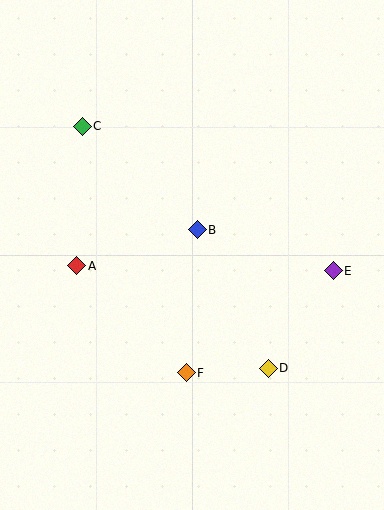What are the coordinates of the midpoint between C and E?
The midpoint between C and E is at (208, 198).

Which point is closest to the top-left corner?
Point C is closest to the top-left corner.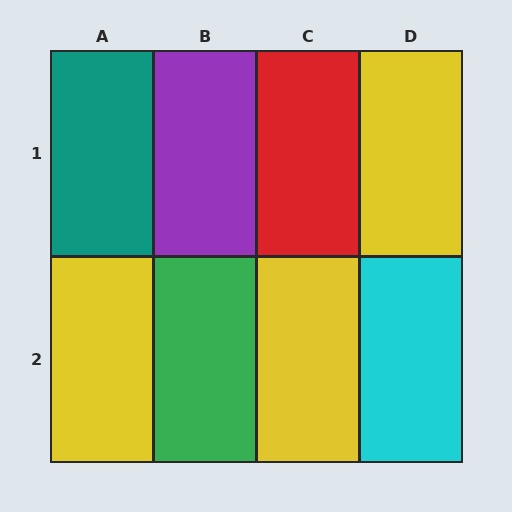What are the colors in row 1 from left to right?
Teal, purple, red, yellow.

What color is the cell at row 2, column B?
Green.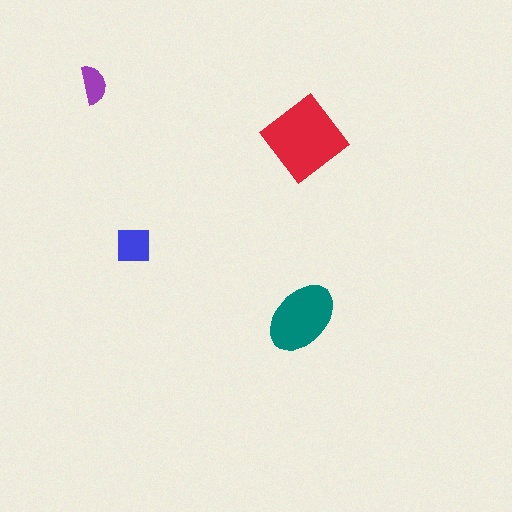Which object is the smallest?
The purple semicircle.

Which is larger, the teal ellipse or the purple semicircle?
The teal ellipse.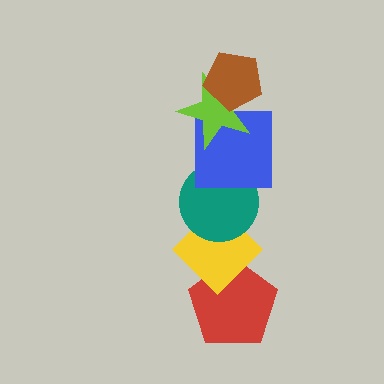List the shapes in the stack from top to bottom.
From top to bottom: the brown pentagon, the lime star, the blue square, the teal circle, the yellow diamond, the red pentagon.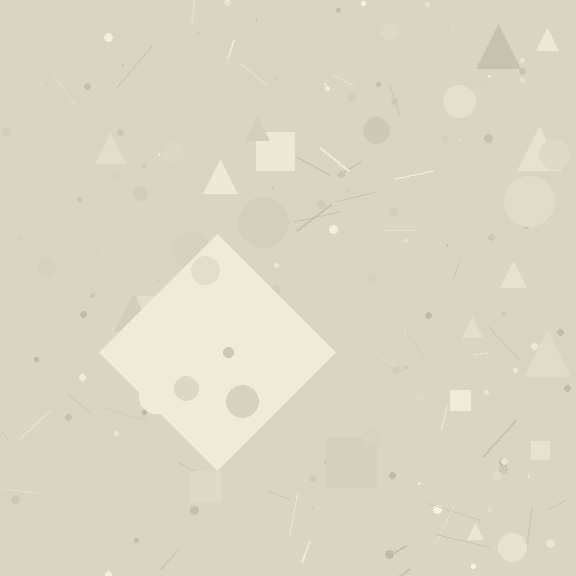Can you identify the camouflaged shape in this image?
The camouflaged shape is a diamond.